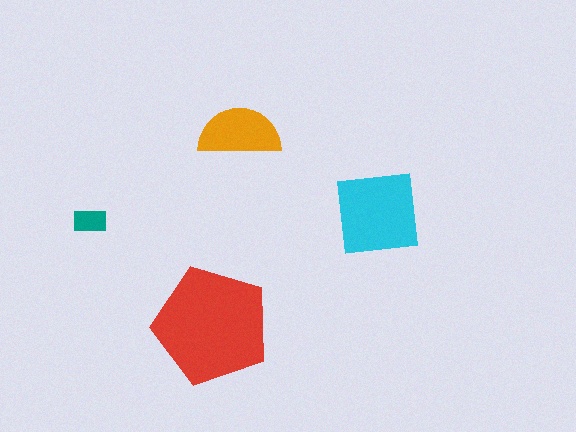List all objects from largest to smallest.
The red pentagon, the cyan square, the orange semicircle, the teal rectangle.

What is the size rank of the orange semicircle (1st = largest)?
3rd.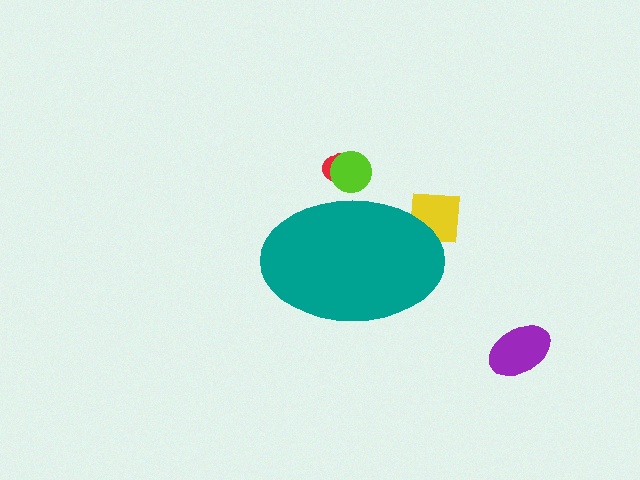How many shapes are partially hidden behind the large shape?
3 shapes are partially hidden.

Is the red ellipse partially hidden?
Yes, the red ellipse is partially hidden behind the teal ellipse.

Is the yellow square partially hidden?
Yes, the yellow square is partially hidden behind the teal ellipse.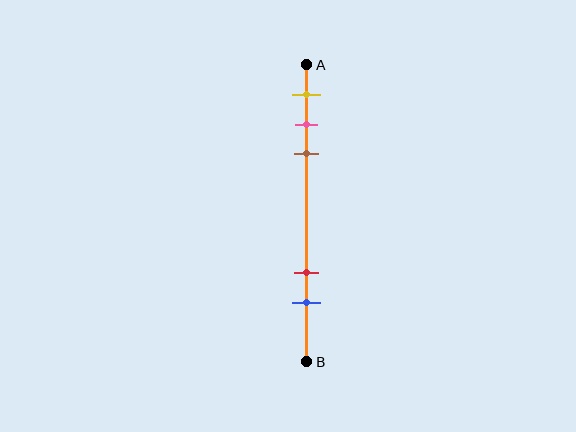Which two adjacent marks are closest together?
The pink and brown marks are the closest adjacent pair.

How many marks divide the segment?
There are 5 marks dividing the segment.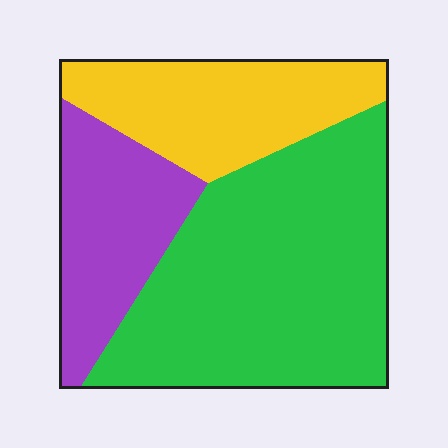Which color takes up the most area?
Green, at roughly 55%.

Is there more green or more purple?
Green.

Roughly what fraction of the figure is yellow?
Yellow takes up about one quarter (1/4) of the figure.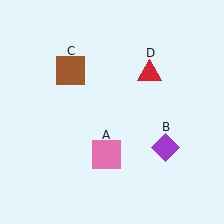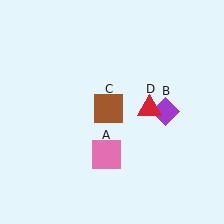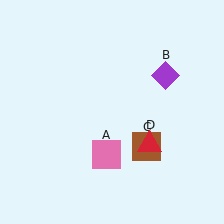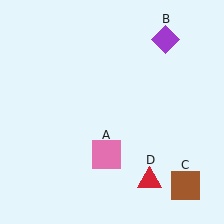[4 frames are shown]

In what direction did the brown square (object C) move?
The brown square (object C) moved down and to the right.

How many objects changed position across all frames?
3 objects changed position: purple diamond (object B), brown square (object C), red triangle (object D).